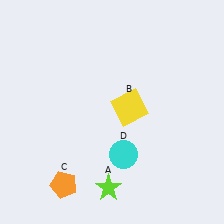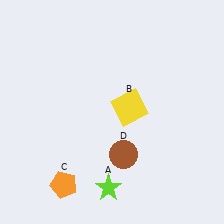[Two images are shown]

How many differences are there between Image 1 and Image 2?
There is 1 difference between the two images.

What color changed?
The circle (D) changed from cyan in Image 1 to brown in Image 2.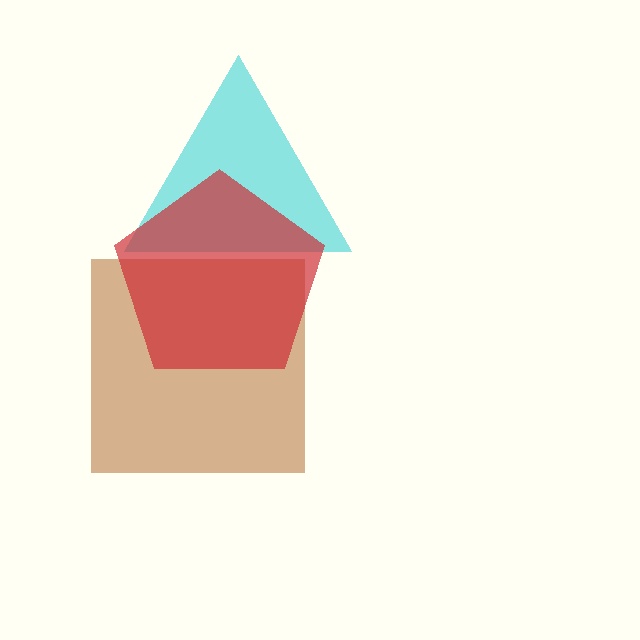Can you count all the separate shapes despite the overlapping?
Yes, there are 3 separate shapes.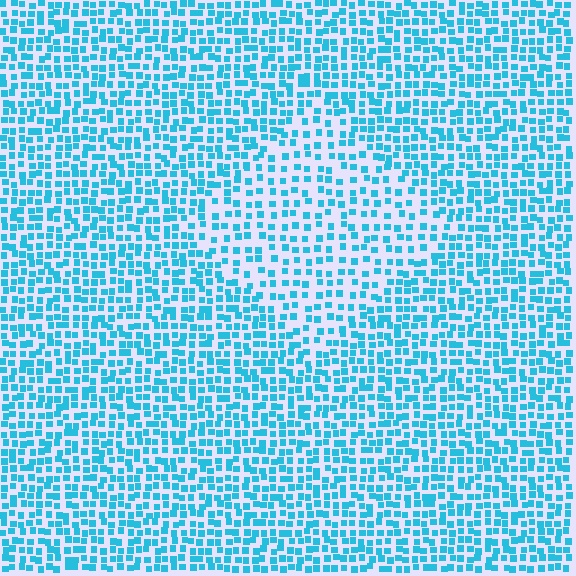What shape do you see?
I see a diamond.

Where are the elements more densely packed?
The elements are more densely packed outside the diamond boundary.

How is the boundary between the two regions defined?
The boundary is defined by a change in element density (approximately 1.7x ratio). All elements are the same color, size, and shape.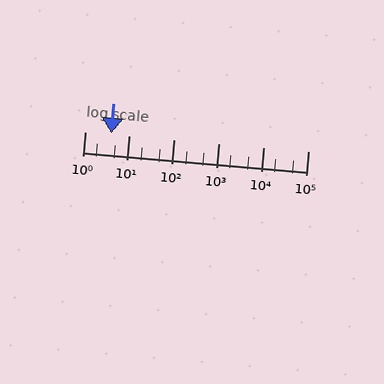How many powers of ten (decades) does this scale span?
The scale spans 5 decades, from 1 to 100000.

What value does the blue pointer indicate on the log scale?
The pointer indicates approximately 4.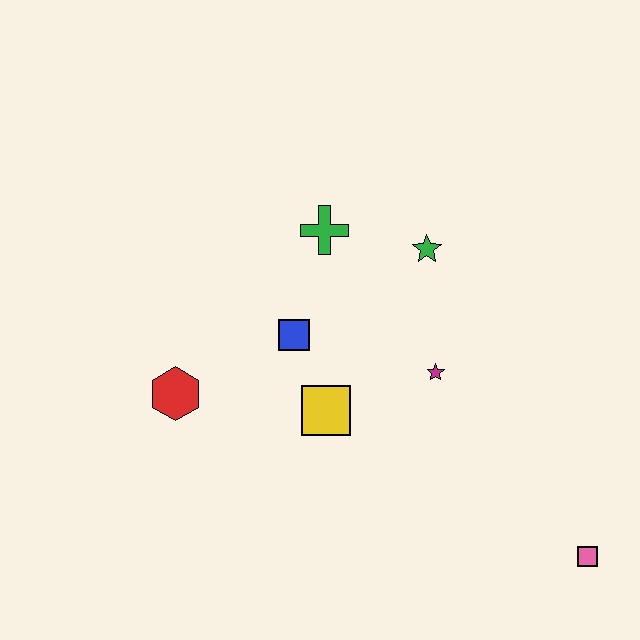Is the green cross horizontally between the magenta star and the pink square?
No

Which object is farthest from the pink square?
The red hexagon is farthest from the pink square.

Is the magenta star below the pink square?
No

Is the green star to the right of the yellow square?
Yes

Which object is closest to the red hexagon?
The blue square is closest to the red hexagon.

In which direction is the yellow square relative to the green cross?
The yellow square is below the green cross.